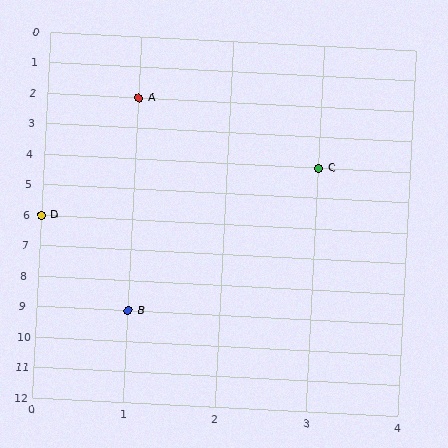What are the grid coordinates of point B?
Point B is at grid coordinates (1, 9).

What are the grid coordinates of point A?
Point A is at grid coordinates (1, 2).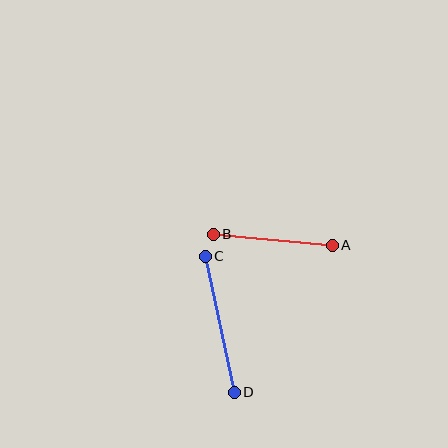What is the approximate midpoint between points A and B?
The midpoint is at approximately (273, 240) pixels.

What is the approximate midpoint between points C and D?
The midpoint is at approximately (220, 324) pixels.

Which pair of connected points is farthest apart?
Points C and D are farthest apart.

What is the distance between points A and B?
The distance is approximately 120 pixels.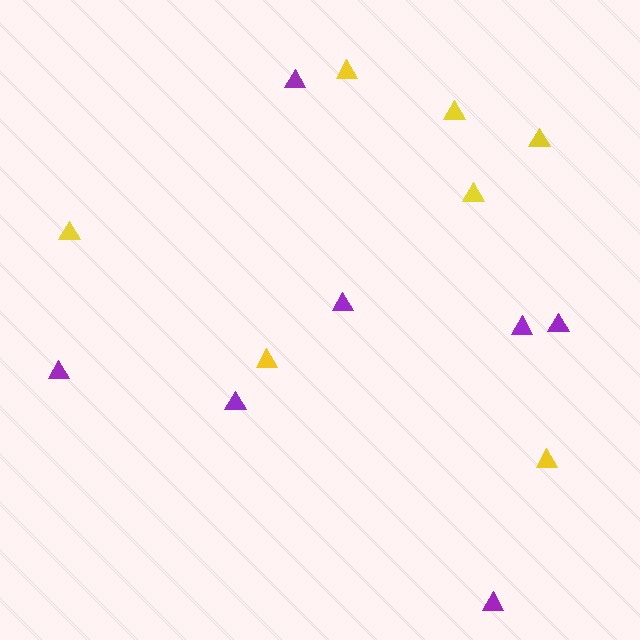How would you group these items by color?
There are 2 groups: one group of yellow triangles (7) and one group of purple triangles (7).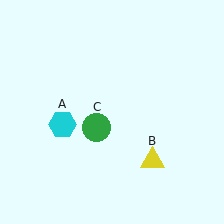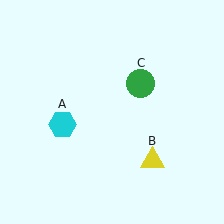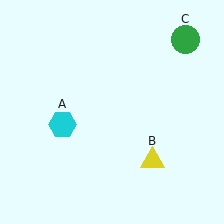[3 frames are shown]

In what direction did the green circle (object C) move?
The green circle (object C) moved up and to the right.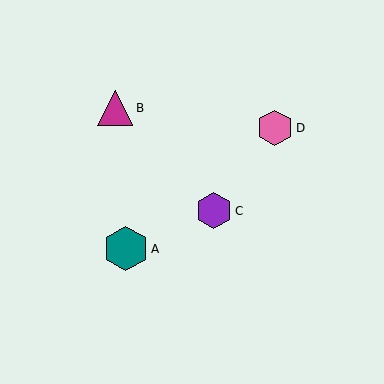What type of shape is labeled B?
Shape B is a magenta triangle.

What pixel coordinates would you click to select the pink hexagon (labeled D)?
Click at (275, 128) to select the pink hexagon D.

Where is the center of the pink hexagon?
The center of the pink hexagon is at (275, 128).